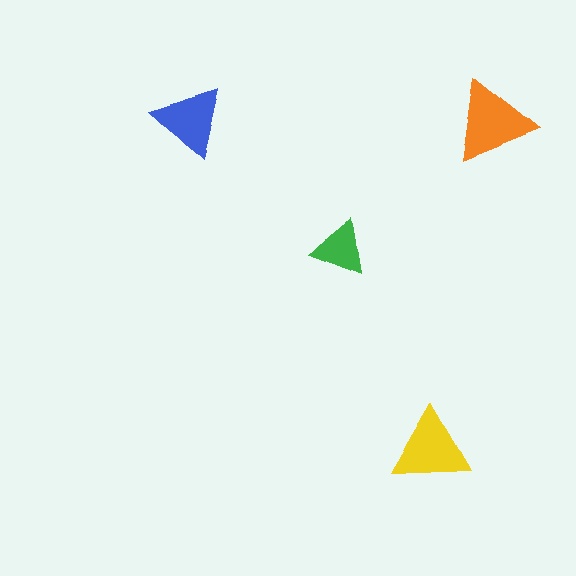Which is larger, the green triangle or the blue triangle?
The blue one.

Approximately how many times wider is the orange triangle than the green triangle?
About 1.5 times wider.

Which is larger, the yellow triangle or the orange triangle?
The orange one.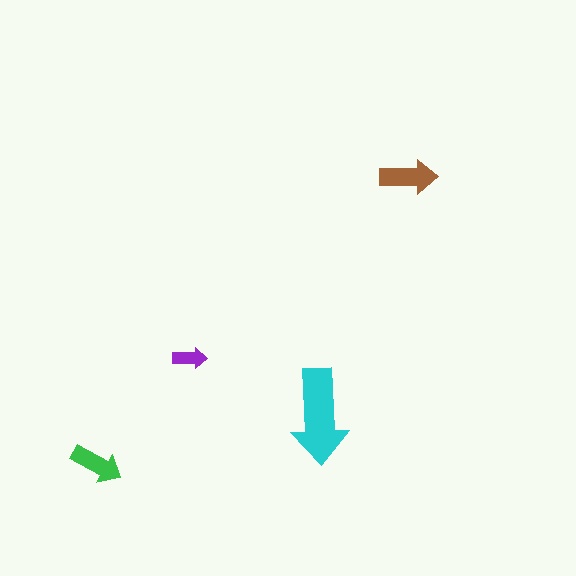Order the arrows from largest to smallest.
the cyan one, the brown one, the green one, the purple one.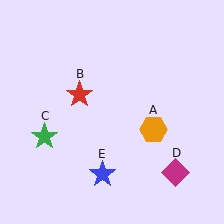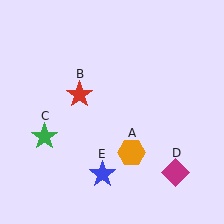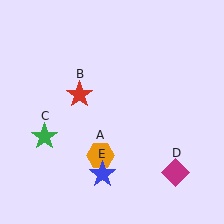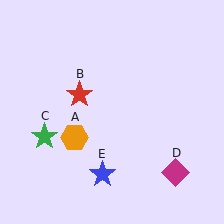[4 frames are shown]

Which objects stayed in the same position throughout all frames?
Red star (object B) and green star (object C) and magenta diamond (object D) and blue star (object E) remained stationary.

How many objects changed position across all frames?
1 object changed position: orange hexagon (object A).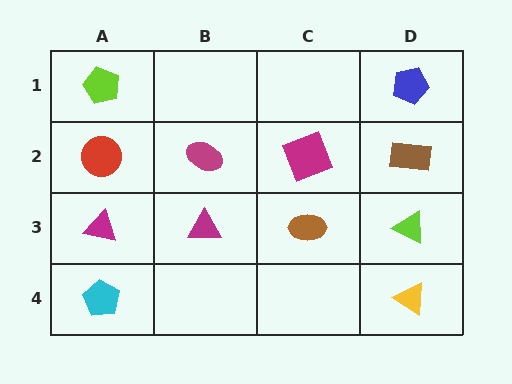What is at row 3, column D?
A lime triangle.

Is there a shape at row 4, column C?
No, that cell is empty.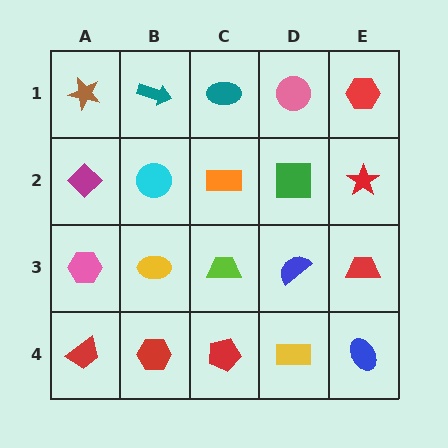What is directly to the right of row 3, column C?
A blue semicircle.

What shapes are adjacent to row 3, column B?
A cyan circle (row 2, column B), a red hexagon (row 4, column B), a pink hexagon (row 3, column A), a lime trapezoid (row 3, column C).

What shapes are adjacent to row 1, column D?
A green square (row 2, column D), a teal ellipse (row 1, column C), a red hexagon (row 1, column E).